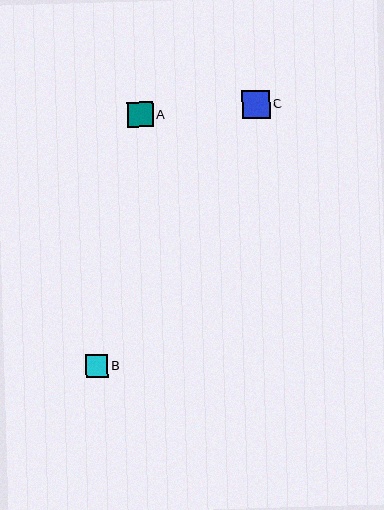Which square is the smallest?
Square B is the smallest with a size of approximately 23 pixels.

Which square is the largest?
Square C is the largest with a size of approximately 28 pixels.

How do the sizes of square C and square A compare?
Square C and square A are approximately the same size.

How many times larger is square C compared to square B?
Square C is approximately 1.2 times the size of square B.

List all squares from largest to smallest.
From largest to smallest: C, A, B.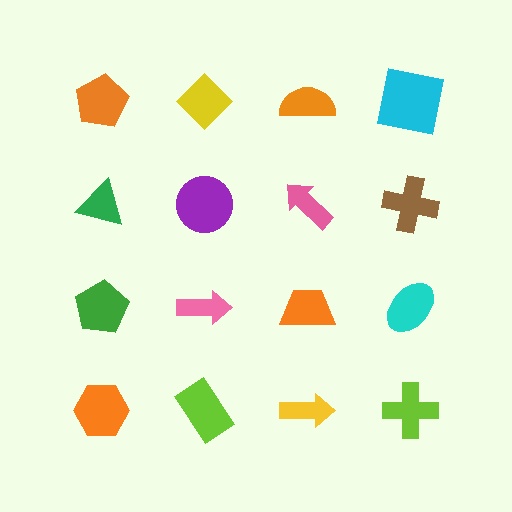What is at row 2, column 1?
A green triangle.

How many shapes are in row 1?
4 shapes.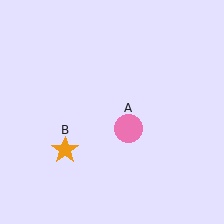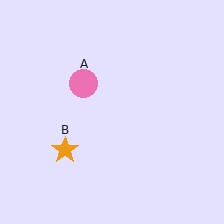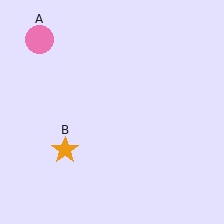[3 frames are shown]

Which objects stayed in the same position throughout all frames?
Orange star (object B) remained stationary.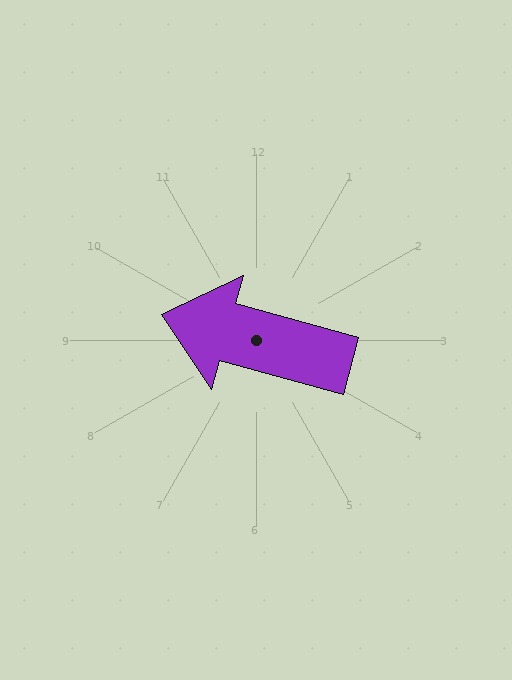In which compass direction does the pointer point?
West.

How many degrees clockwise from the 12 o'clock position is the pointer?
Approximately 285 degrees.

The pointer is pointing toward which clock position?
Roughly 10 o'clock.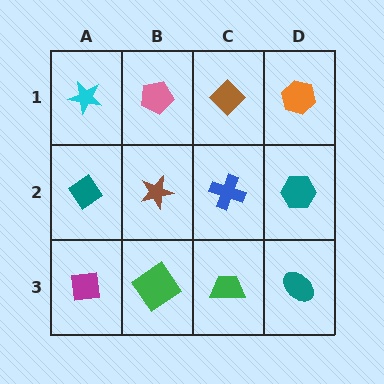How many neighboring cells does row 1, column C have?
3.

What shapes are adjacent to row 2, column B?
A pink pentagon (row 1, column B), a green diamond (row 3, column B), a teal diamond (row 2, column A), a blue cross (row 2, column C).